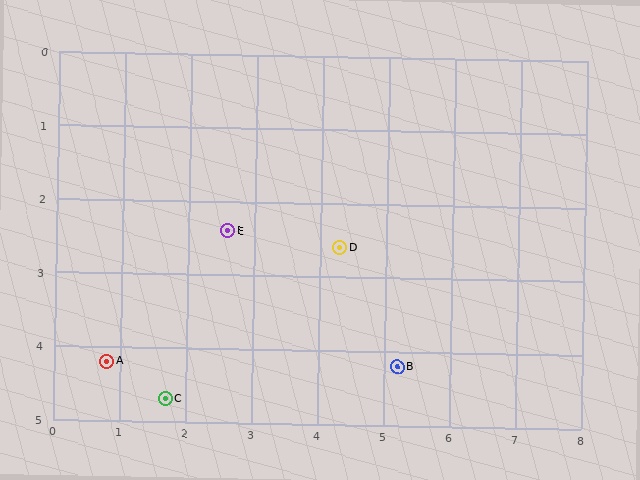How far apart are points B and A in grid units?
Points B and A are about 4.4 grid units apart.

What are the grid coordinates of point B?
Point B is at approximately (5.2, 4.2).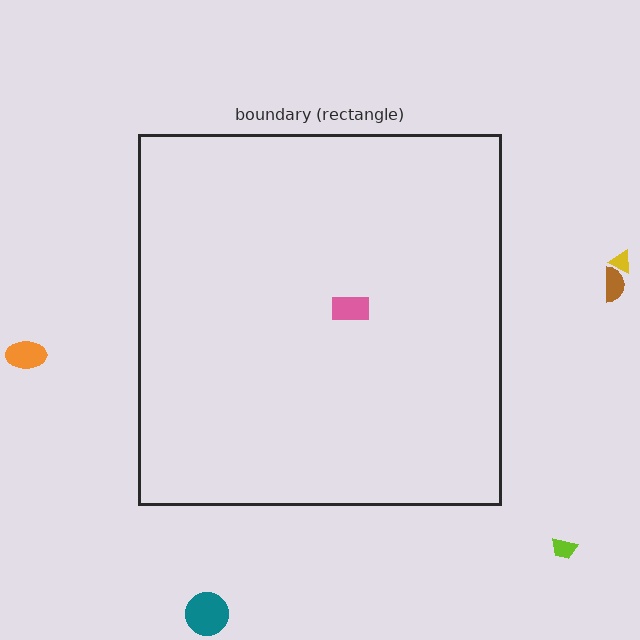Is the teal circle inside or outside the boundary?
Outside.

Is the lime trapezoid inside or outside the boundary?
Outside.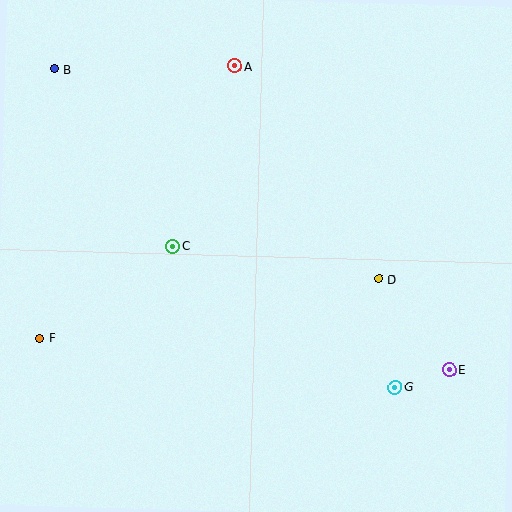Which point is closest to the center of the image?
Point C at (173, 246) is closest to the center.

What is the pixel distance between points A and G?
The distance between A and G is 359 pixels.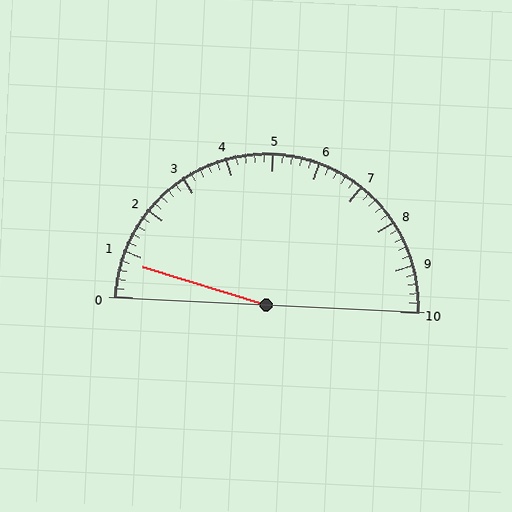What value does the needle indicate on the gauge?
The needle indicates approximately 0.8.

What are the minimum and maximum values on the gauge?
The gauge ranges from 0 to 10.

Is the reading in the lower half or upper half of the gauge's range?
The reading is in the lower half of the range (0 to 10).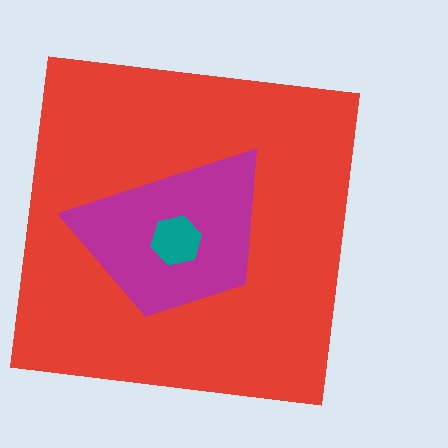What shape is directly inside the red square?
The magenta trapezoid.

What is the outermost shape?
The red square.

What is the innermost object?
The teal hexagon.